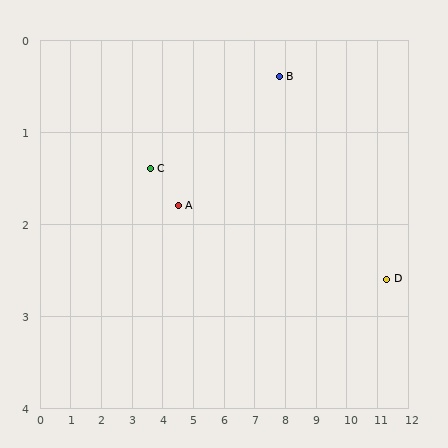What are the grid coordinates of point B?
Point B is at approximately (7.8, 0.4).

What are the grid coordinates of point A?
Point A is at approximately (4.5, 1.8).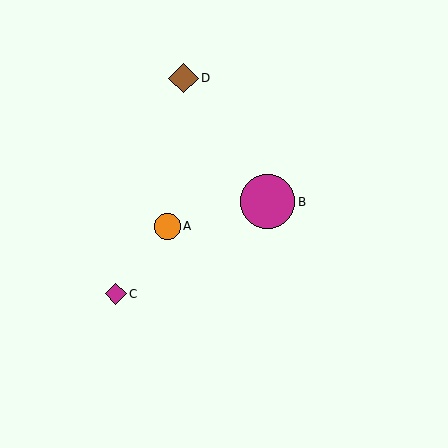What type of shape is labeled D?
Shape D is a brown diamond.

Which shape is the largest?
The magenta circle (labeled B) is the largest.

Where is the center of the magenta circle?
The center of the magenta circle is at (268, 202).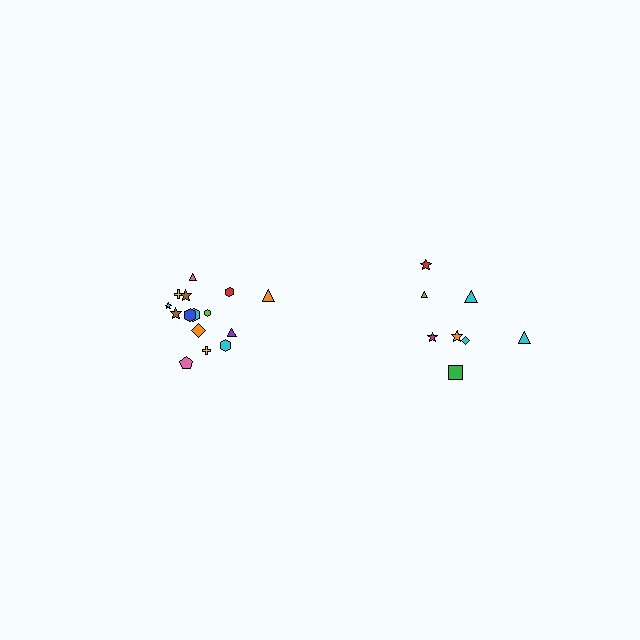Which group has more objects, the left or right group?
The left group.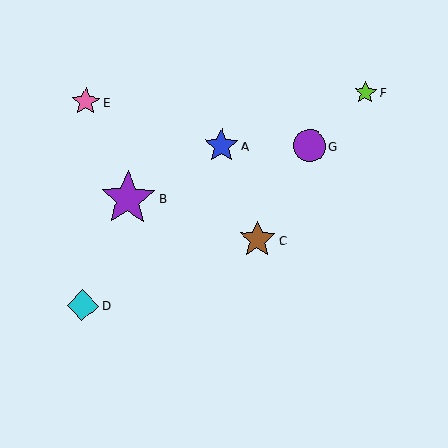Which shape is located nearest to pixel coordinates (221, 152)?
The blue star (labeled A) at (222, 146) is nearest to that location.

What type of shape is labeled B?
Shape B is a purple star.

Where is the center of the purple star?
The center of the purple star is at (128, 199).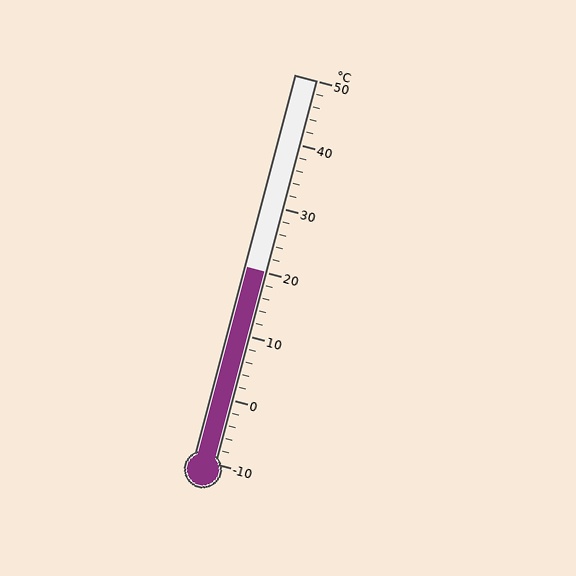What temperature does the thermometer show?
The thermometer shows approximately 20°C.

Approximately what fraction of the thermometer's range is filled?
The thermometer is filled to approximately 50% of its range.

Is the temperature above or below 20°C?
The temperature is at 20°C.